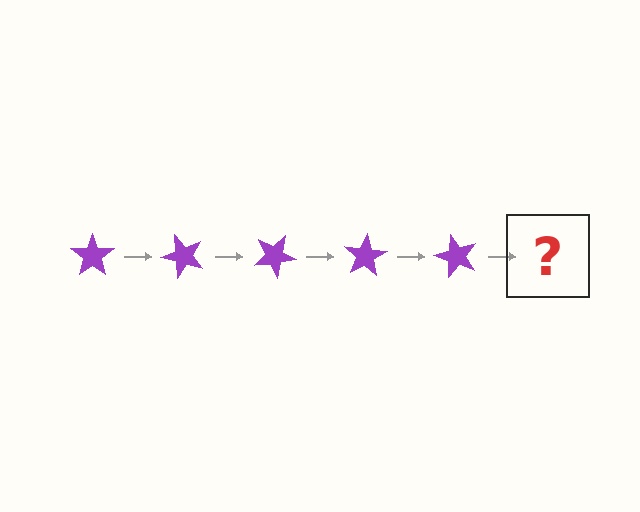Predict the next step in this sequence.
The next step is a purple star rotated 250 degrees.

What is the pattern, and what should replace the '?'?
The pattern is that the star rotates 50 degrees each step. The '?' should be a purple star rotated 250 degrees.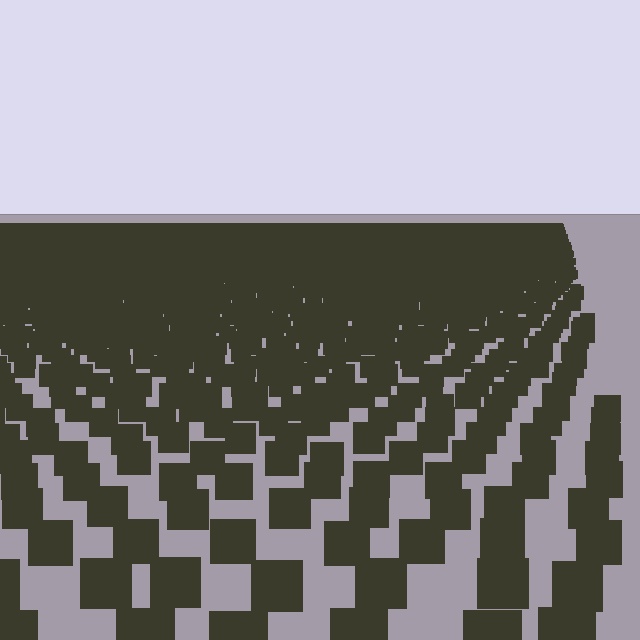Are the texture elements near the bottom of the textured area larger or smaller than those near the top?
Larger. Near the bottom, elements are closer to the viewer and appear at a bigger on-screen size.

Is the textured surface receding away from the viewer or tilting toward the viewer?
The surface is receding away from the viewer. Texture elements get smaller and denser toward the top.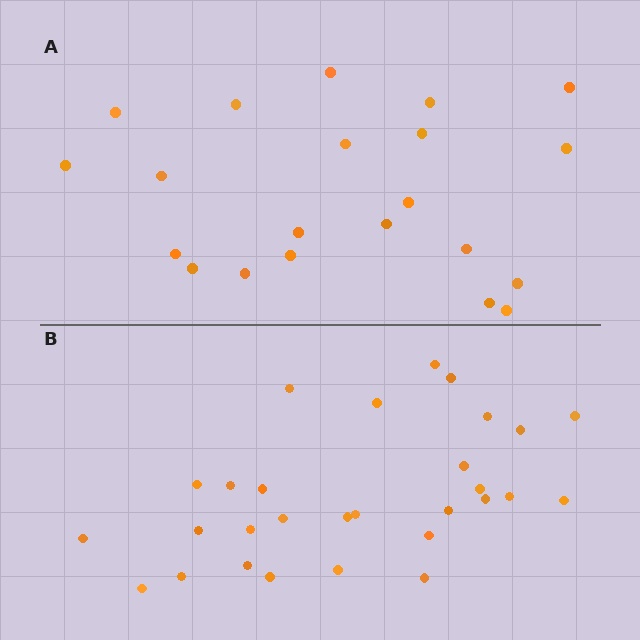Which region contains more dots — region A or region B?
Region B (the bottom region) has more dots.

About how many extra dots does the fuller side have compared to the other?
Region B has roughly 8 or so more dots than region A.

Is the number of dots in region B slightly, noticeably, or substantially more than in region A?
Region B has noticeably more, but not dramatically so. The ratio is roughly 1.4 to 1.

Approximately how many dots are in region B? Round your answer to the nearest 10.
About 30 dots. (The exact count is 29, which rounds to 30.)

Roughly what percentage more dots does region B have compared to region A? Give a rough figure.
About 40% more.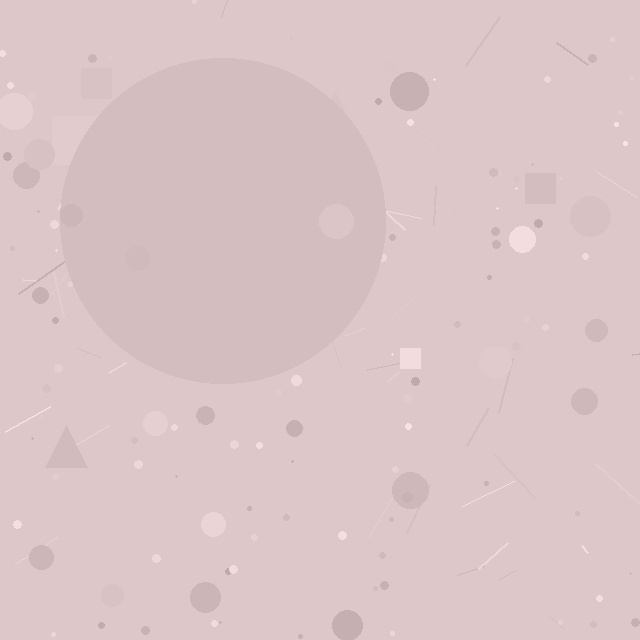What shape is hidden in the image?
A circle is hidden in the image.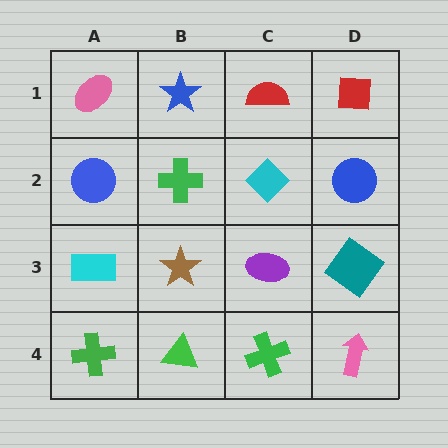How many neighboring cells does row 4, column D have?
2.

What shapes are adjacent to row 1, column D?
A blue circle (row 2, column D), a red semicircle (row 1, column C).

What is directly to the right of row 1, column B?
A red semicircle.